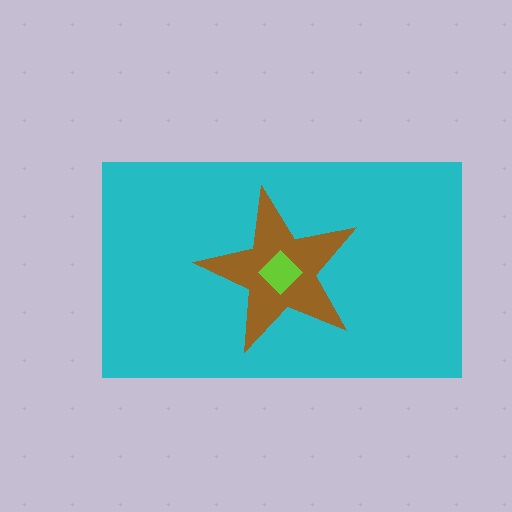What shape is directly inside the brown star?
The lime diamond.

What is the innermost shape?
The lime diamond.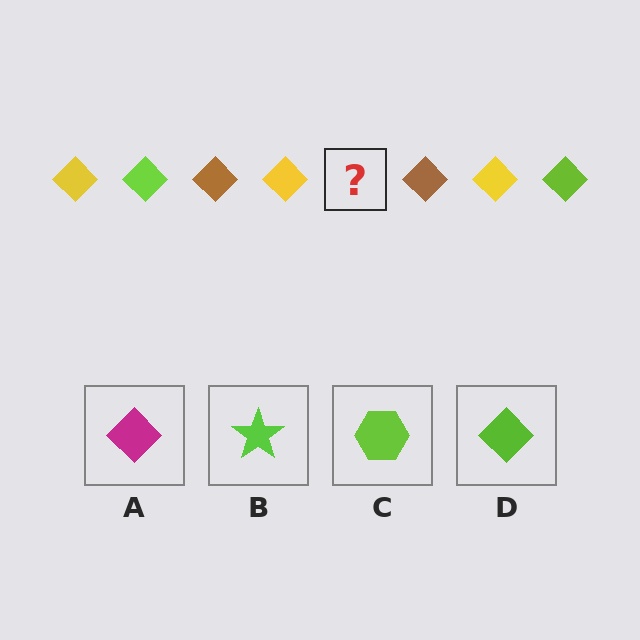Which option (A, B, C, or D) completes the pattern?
D.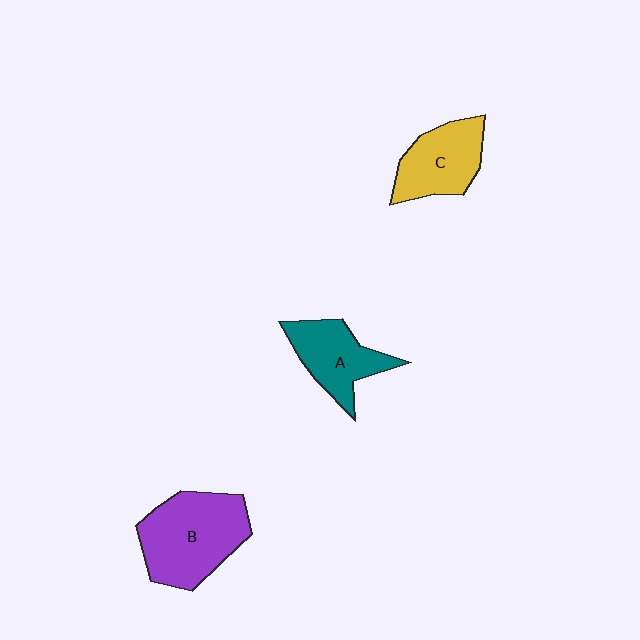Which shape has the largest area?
Shape B (purple).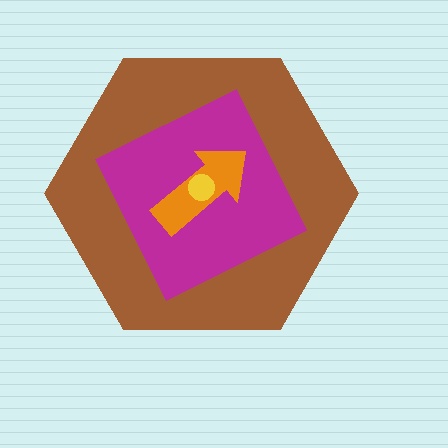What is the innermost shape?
The yellow circle.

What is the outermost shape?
The brown hexagon.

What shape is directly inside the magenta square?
The orange arrow.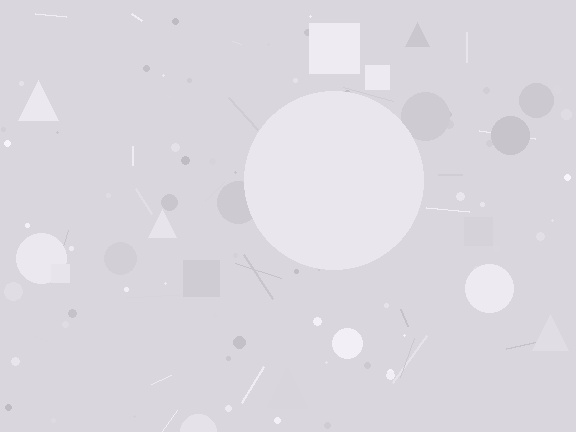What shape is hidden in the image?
A circle is hidden in the image.